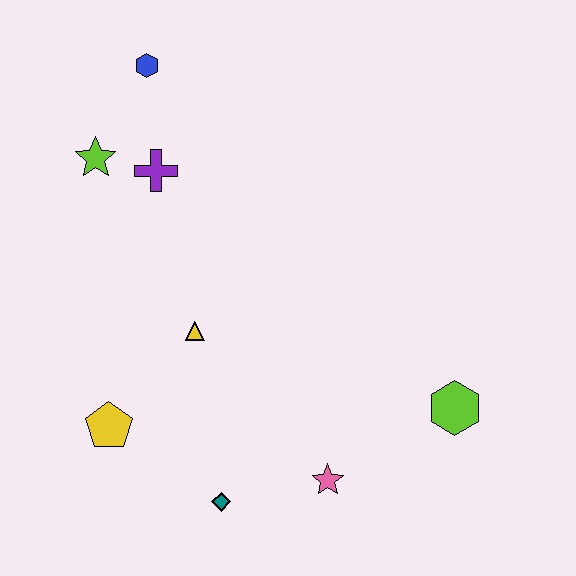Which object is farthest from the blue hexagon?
The lime hexagon is farthest from the blue hexagon.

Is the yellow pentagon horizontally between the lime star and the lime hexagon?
Yes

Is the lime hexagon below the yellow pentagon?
No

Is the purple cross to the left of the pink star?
Yes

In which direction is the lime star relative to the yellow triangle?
The lime star is above the yellow triangle.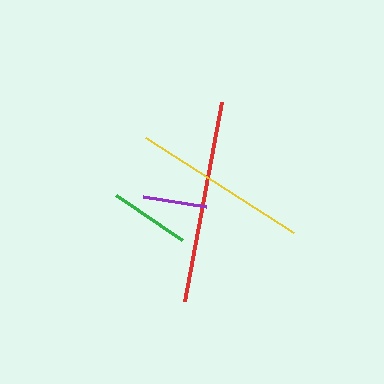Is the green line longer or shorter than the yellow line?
The yellow line is longer than the green line.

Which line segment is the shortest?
The purple line is the shortest at approximately 64 pixels.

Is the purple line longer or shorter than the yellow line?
The yellow line is longer than the purple line.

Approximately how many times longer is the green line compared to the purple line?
The green line is approximately 1.3 times the length of the purple line.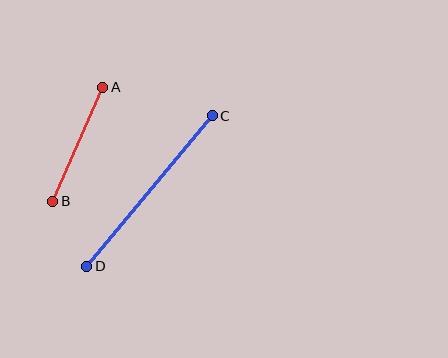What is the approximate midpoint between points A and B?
The midpoint is at approximately (78, 144) pixels.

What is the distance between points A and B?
The distance is approximately 125 pixels.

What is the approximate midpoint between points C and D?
The midpoint is at approximately (150, 191) pixels.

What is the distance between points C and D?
The distance is approximately 196 pixels.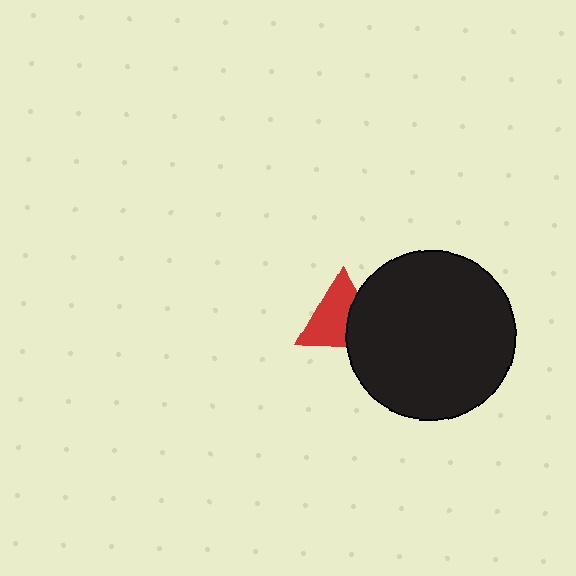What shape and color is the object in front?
The object in front is a black circle.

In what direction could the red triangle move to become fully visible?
The red triangle could move left. That would shift it out from behind the black circle entirely.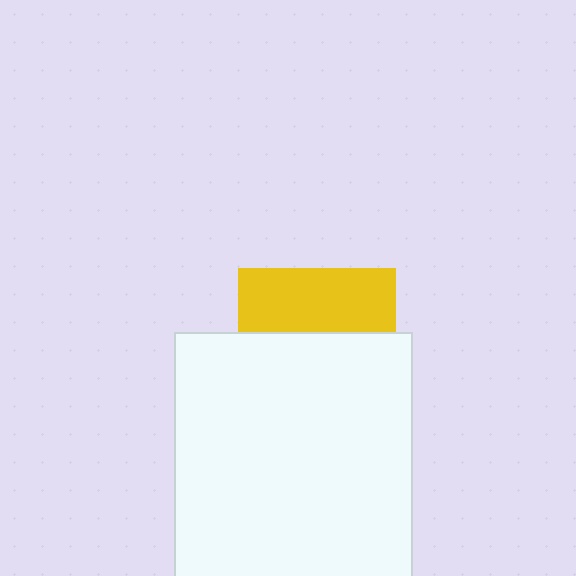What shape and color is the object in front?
The object in front is a white rectangle.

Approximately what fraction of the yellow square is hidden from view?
Roughly 59% of the yellow square is hidden behind the white rectangle.